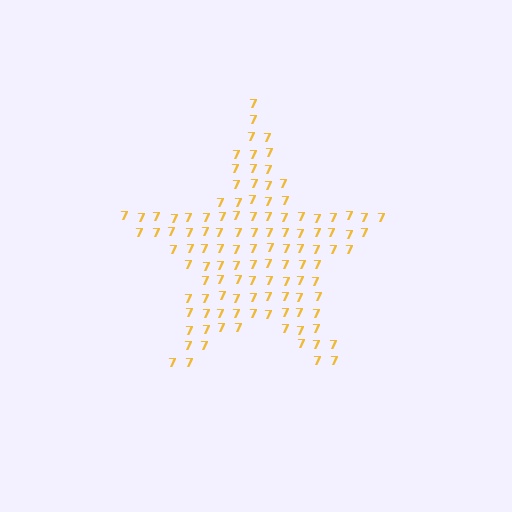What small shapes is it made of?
It is made of small digit 7's.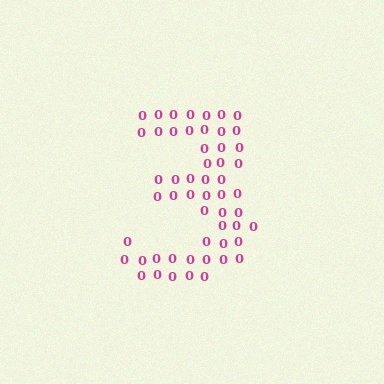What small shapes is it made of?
It is made of small digit 0's.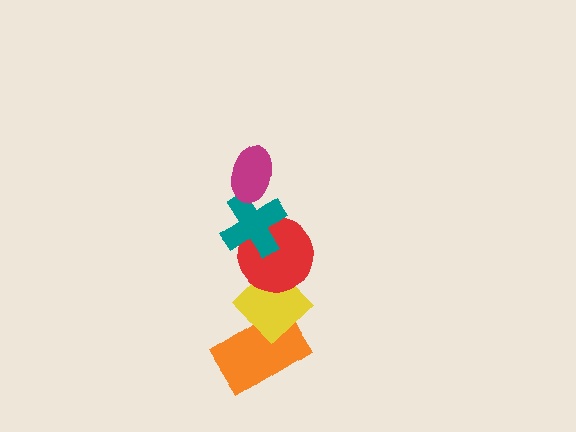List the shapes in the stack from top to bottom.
From top to bottom: the magenta ellipse, the teal cross, the red circle, the yellow diamond, the orange rectangle.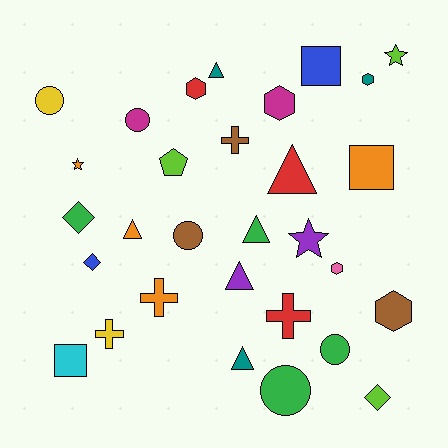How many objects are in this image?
There are 30 objects.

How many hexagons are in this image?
There are 5 hexagons.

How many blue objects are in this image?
There are 2 blue objects.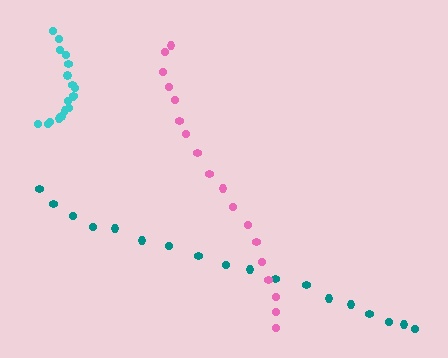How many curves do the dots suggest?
There are 3 distinct paths.